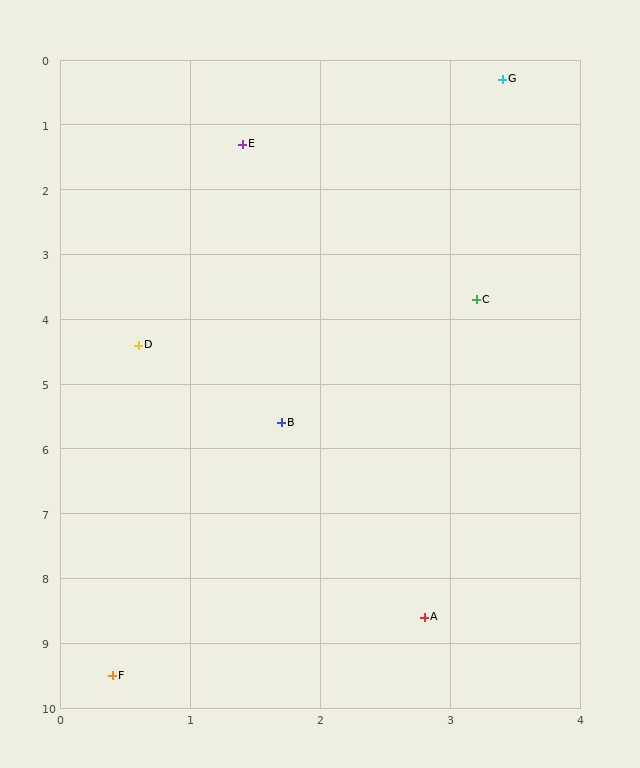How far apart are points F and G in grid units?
Points F and G are about 9.7 grid units apart.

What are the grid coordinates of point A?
Point A is at approximately (2.8, 8.6).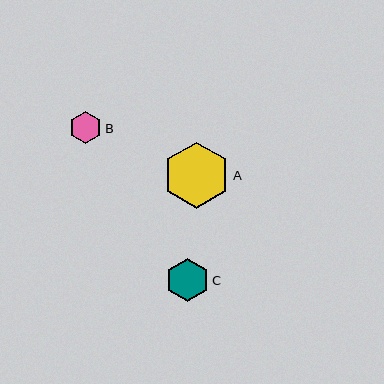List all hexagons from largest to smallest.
From largest to smallest: A, C, B.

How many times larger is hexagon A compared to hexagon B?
Hexagon A is approximately 2.1 times the size of hexagon B.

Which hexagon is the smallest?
Hexagon B is the smallest with a size of approximately 32 pixels.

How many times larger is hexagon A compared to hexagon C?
Hexagon A is approximately 1.5 times the size of hexagon C.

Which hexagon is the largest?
Hexagon A is the largest with a size of approximately 66 pixels.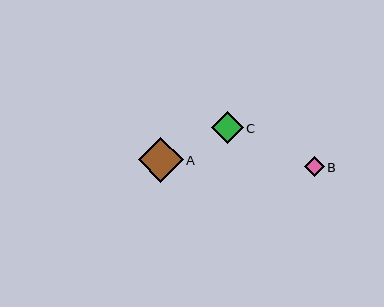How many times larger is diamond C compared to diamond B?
Diamond C is approximately 1.6 times the size of diamond B.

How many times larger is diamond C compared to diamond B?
Diamond C is approximately 1.6 times the size of diamond B.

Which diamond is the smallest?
Diamond B is the smallest with a size of approximately 19 pixels.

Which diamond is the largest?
Diamond A is the largest with a size of approximately 45 pixels.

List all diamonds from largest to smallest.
From largest to smallest: A, C, B.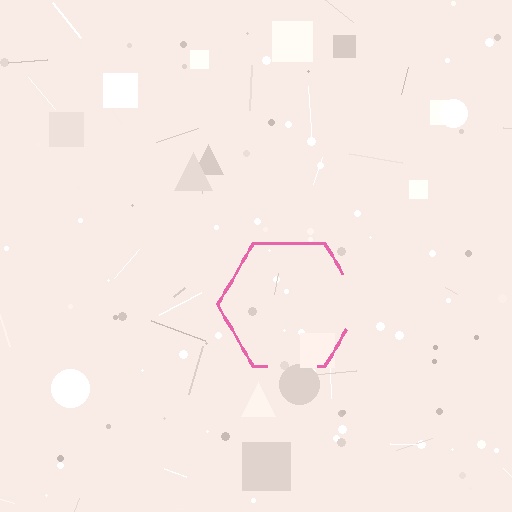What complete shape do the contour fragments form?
The contour fragments form a hexagon.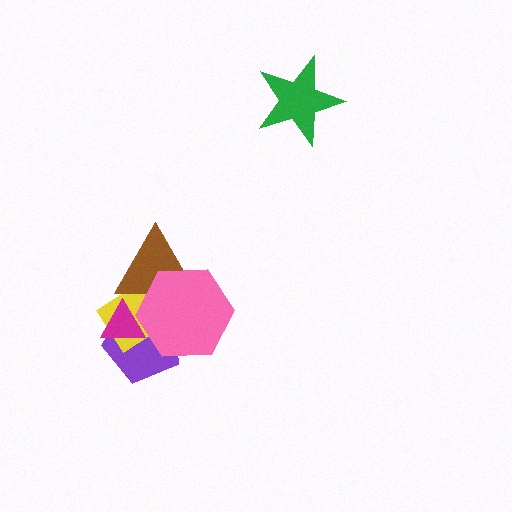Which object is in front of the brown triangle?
The pink hexagon is in front of the brown triangle.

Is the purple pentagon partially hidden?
Yes, it is partially covered by another shape.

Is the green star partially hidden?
No, no other shape covers it.